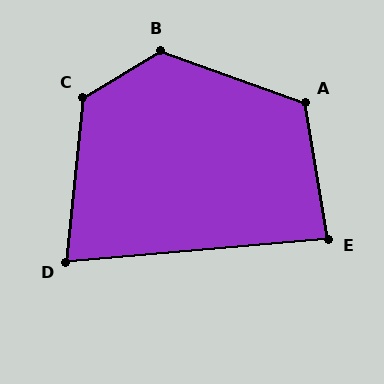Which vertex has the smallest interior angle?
D, at approximately 79 degrees.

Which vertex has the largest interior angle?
B, at approximately 130 degrees.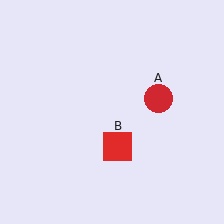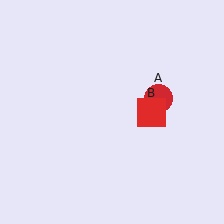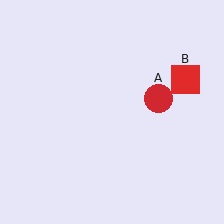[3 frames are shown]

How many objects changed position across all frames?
1 object changed position: red square (object B).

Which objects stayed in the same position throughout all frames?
Red circle (object A) remained stationary.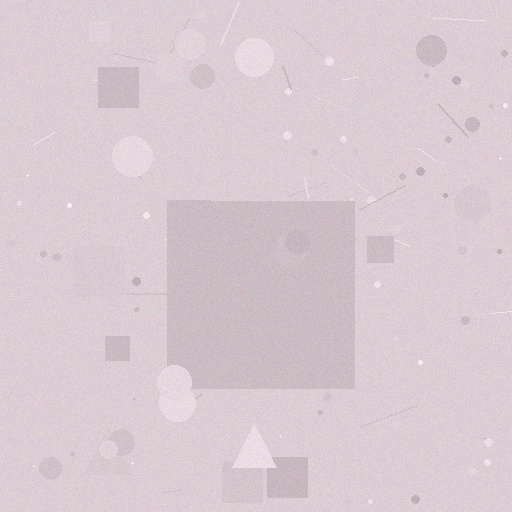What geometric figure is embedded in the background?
A square is embedded in the background.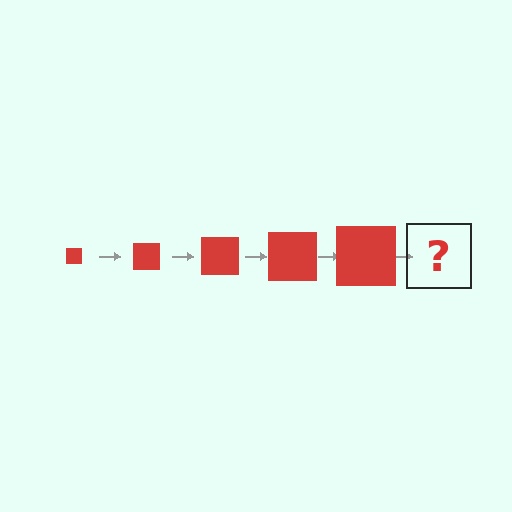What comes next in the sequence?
The next element should be a red square, larger than the previous one.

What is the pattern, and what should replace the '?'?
The pattern is that the square gets progressively larger each step. The '?' should be a red square, larger than the previous one.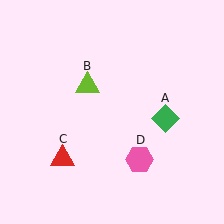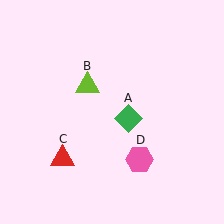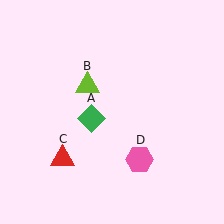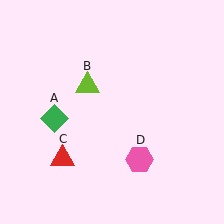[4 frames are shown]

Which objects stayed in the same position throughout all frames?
Lime triangle (object B) and red triangle (object C) and pink hexagon (object D) remained stationary.